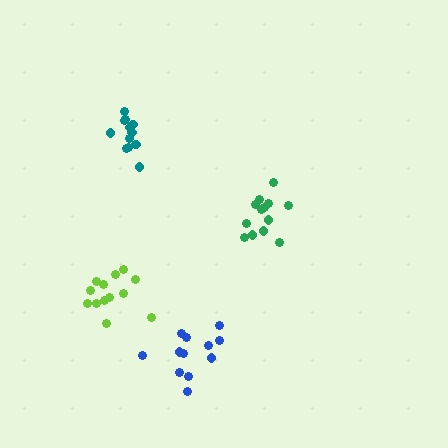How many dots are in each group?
Group 1: 13 dots, Group 2: 13 dots, Group 3: 12 dots, Group 4: 12 dots (50 total).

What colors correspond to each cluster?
The clusters are colored: lime, green, blue, teal.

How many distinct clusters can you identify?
There are 4 distinct clusters.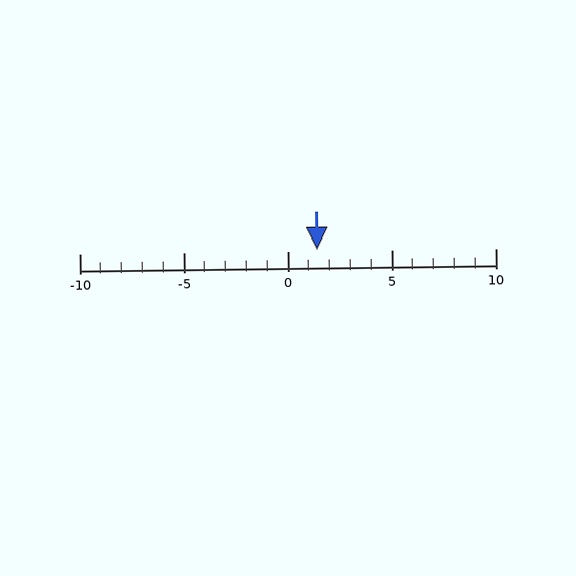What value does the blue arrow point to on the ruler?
The blue arrow points to approximately 1.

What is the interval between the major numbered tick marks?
The major tick marks are spaced 5 units apart.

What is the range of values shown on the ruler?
The ruler shows values from -10 to 10.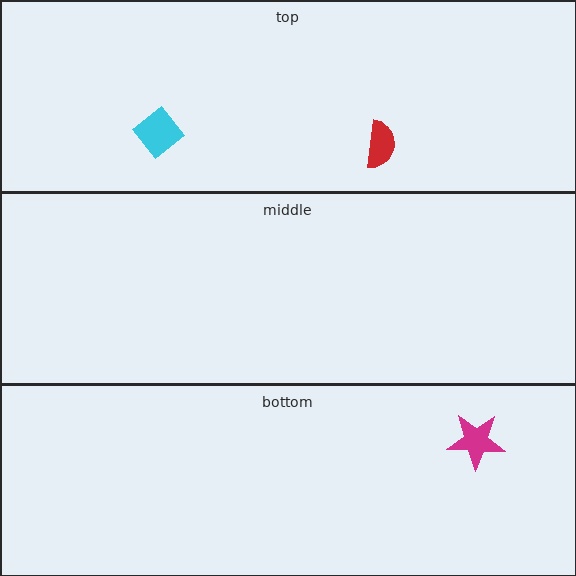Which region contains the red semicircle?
The top region.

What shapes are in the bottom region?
The magenta star.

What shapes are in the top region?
The red semicircle, the cyan diamond.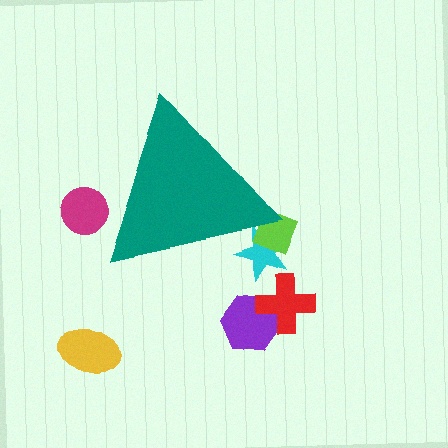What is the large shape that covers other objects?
A teal triangle.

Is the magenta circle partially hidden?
Yes, the magenta circle is partially hidden behind the teal triangle.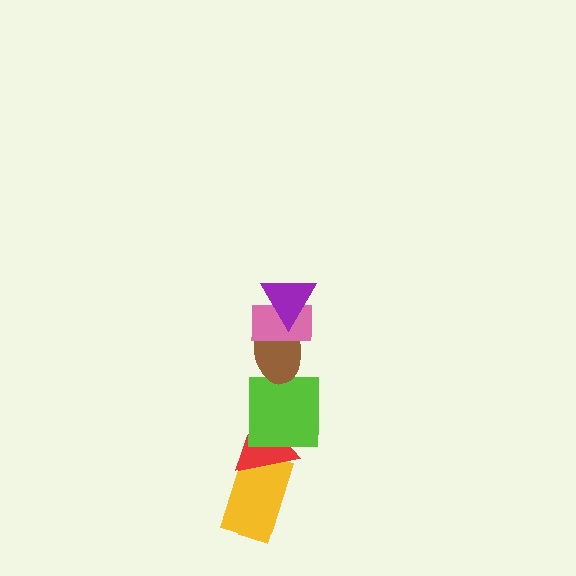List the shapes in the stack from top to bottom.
From top to bottom: the purple triangle, the pink rectangle, the brown ellipse, the lime square, the red triangle, the yellow rectangle.